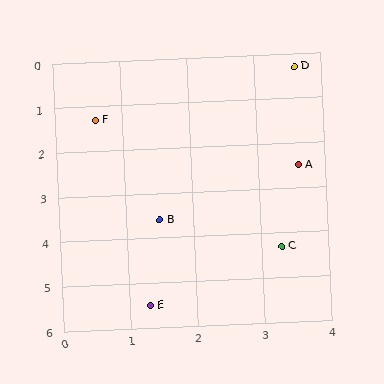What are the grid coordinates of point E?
Point E is at approximately (1.3, 5.5).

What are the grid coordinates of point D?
Point D is at approximately (3.6, 0.3).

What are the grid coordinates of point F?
Point F is at approximately (0.6, 1.3).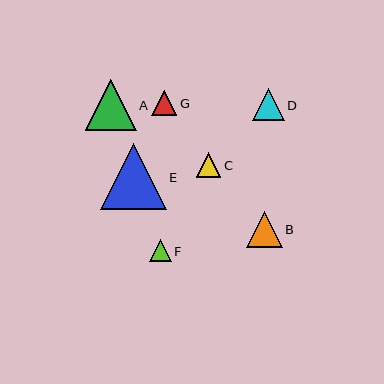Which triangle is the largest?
Triangle E is the largest with a size of approximately 66 pixels.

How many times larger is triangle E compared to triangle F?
Triangle E is approximately 3.1 times the size of triangle F.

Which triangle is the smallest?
Triangle F is the smallest with a size of approximately 22 pixels.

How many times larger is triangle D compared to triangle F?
Triangle D is approximately 1.5 times the size of triangle F.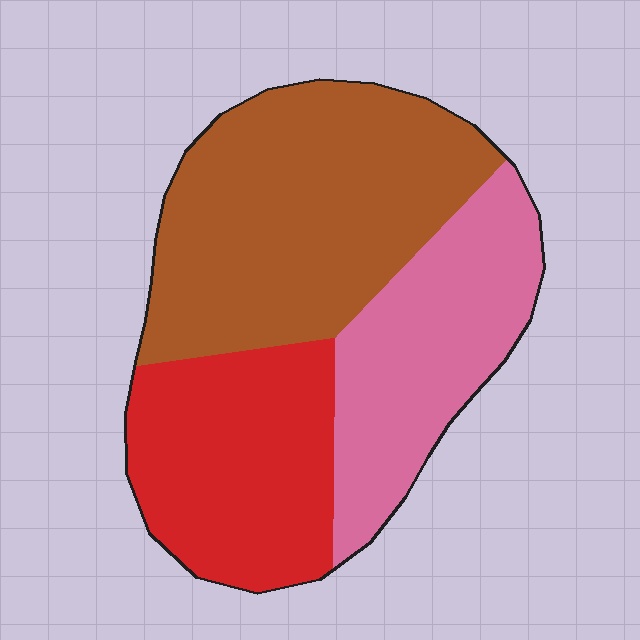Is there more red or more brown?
Brown.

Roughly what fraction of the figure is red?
Red takes up between a sixth and a third of the figure.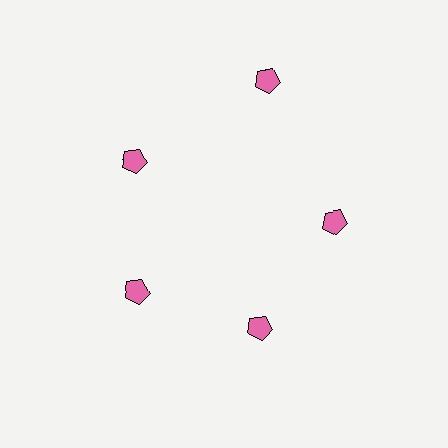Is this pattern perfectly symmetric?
No. The 5 pink pentagons are arranged in a ring, but one element near the 1 o'clock position is pushed outward from the center, breaking the 5-fold rotational symmetry.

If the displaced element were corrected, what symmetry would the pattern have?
It would have 5-fold rotational symmetry — the pattern would map onto itself every 72 degrees.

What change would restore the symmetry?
The symmetry would be restored by moving it inward, back onto the ring so that all 5 pentagons sit at equal angles and equal distance from the center.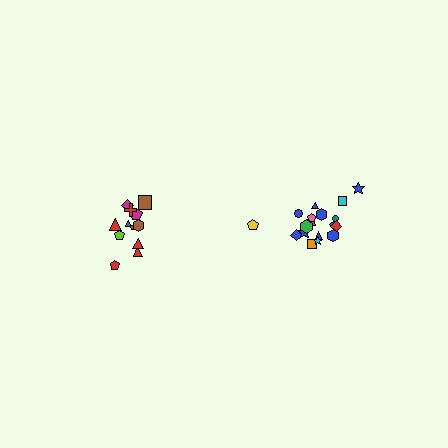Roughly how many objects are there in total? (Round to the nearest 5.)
Roughly 30 objects in total.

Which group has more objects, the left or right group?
The right group.